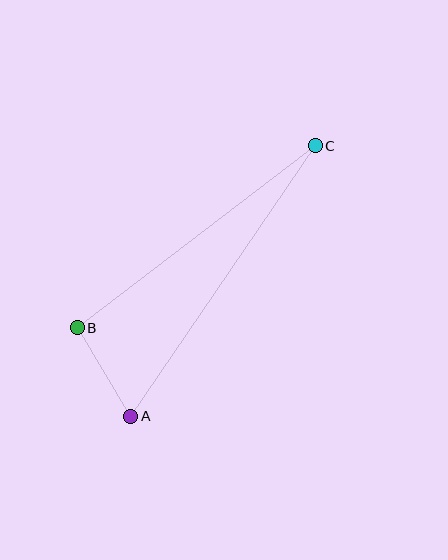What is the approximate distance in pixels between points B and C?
The distance between B and C is approximately 300 pixels.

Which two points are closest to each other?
Points A and B are closest to each other.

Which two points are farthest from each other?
Points A and C are farthest from each other.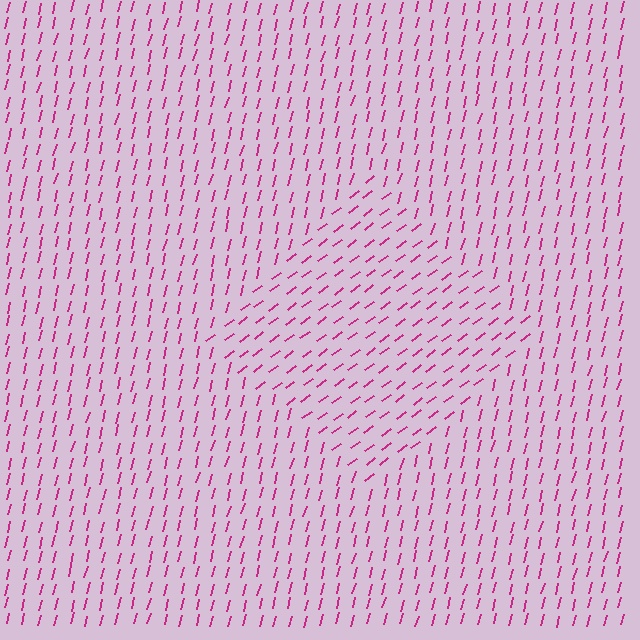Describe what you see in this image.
The image is filled with small magenta line segments. A diamond region in the image has lines oriented differently from the surrounding lines, creating a visible texture boundary.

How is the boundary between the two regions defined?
The boundary is defined purely by a change in line orientation (approximately 39 degrees difference). All lines are the same color and thickness.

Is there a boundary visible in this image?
Yes, there is a texture boundary formed by a change in line orientation.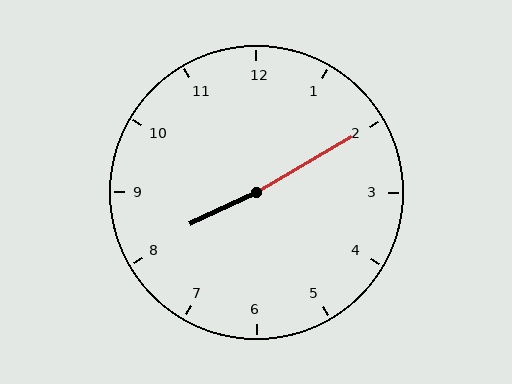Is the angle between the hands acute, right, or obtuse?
It is obtuse.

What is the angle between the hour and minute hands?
Approximately 175 degrees.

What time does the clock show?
8:10.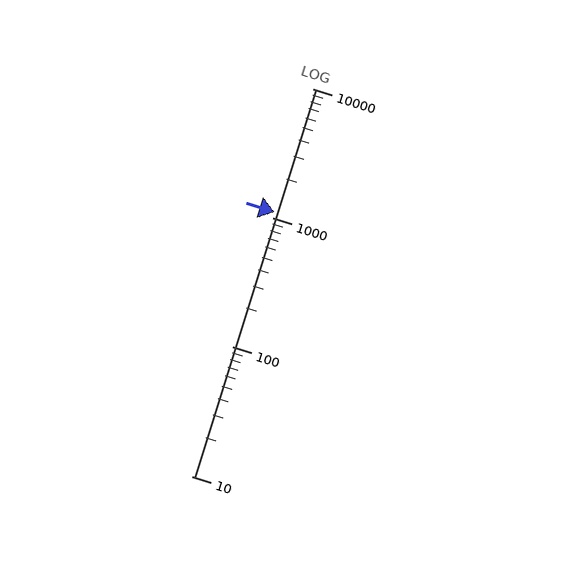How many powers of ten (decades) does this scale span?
The scale spans 3 decades, from 10 to 10000.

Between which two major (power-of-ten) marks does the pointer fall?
The pointer is between 1000 and 10000.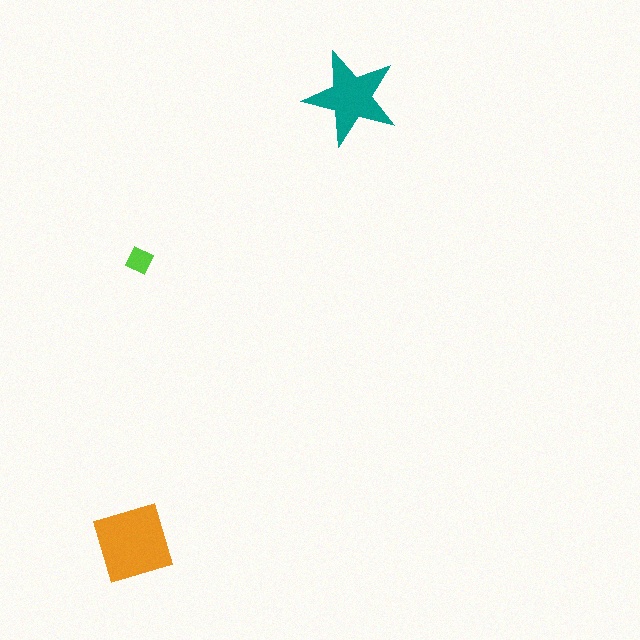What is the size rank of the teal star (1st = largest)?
2nd.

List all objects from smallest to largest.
The lime diamond, the teal star, the orange square.